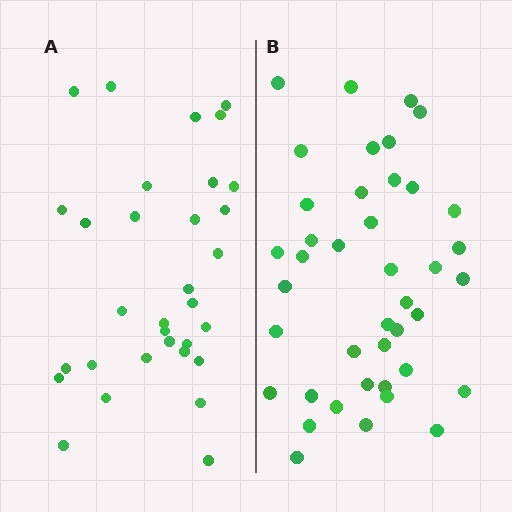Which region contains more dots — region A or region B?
Region B (the right region) has more dots.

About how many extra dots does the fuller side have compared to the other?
Region B has roughly 8 or so more dots than region A.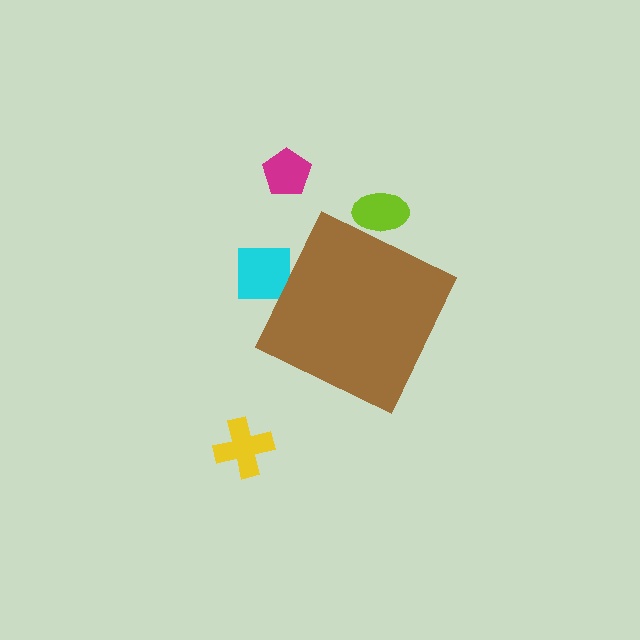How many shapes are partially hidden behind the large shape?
2 shapes are partially hidden.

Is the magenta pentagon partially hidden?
No, the magenta pentagon is fully visible.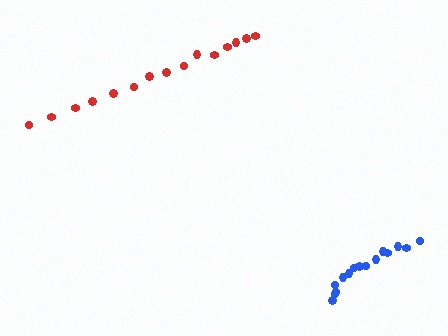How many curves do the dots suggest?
There are 2 distinct paths.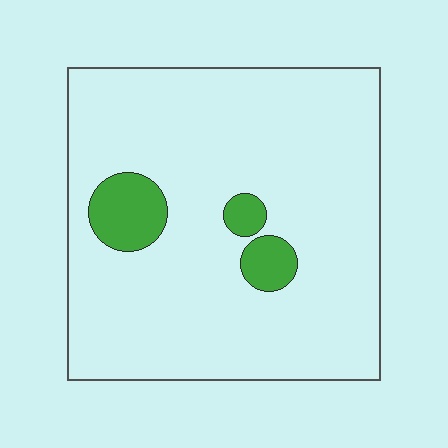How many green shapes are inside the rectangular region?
3.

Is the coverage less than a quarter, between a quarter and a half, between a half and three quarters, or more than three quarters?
Less than a quarter.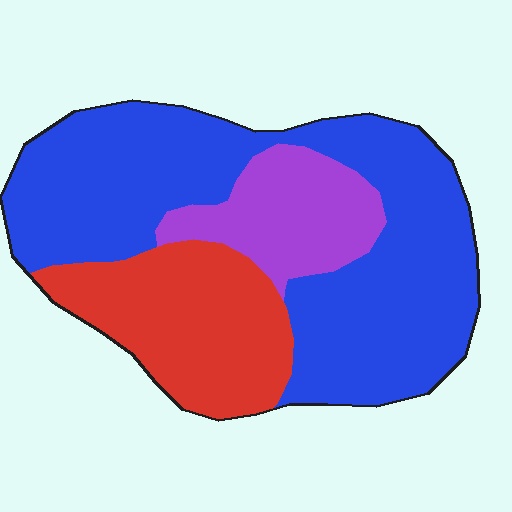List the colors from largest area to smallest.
From largest to smallest: blue, red, purple.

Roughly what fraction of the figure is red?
Red takes up about one quarter (1/4) of the figure.